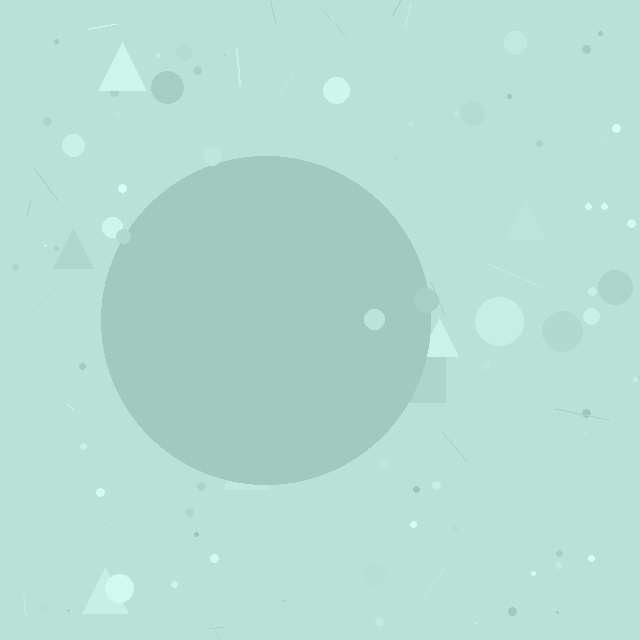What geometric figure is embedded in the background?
A circle is embedded in the background.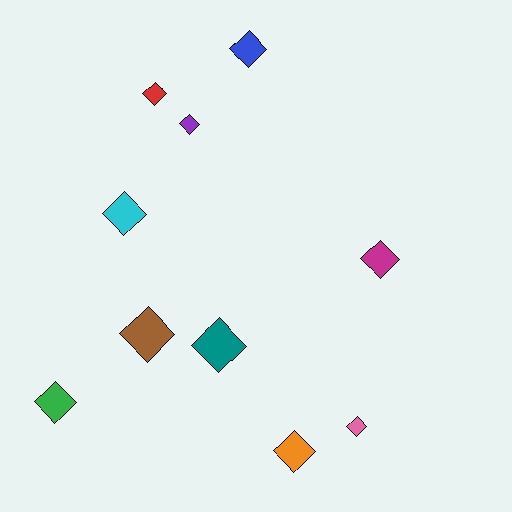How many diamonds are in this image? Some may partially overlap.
There are 10 diamonds.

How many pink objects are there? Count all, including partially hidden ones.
There is 1 pink object.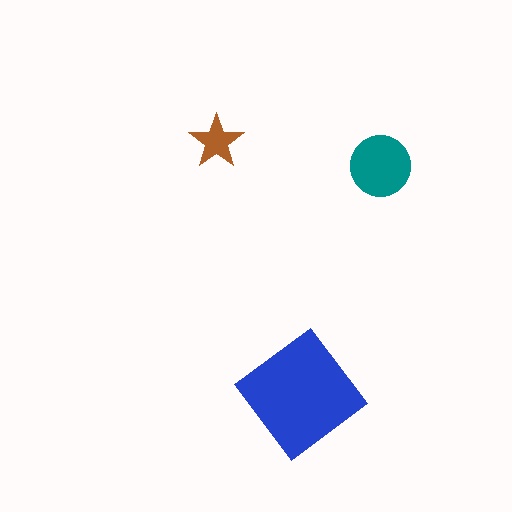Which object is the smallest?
The brown star.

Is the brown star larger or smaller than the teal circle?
Smaller.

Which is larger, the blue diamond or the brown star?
The blue diamond.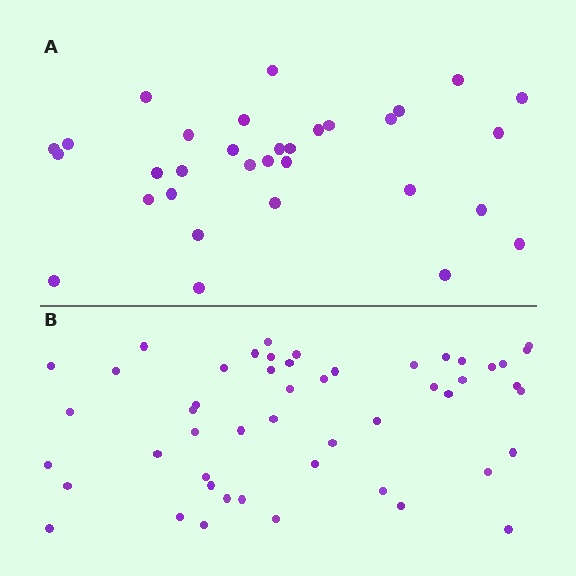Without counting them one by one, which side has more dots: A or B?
Region B (the bottom region) has more dots.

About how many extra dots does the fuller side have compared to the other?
Region B has approximately 20 more dots than region A.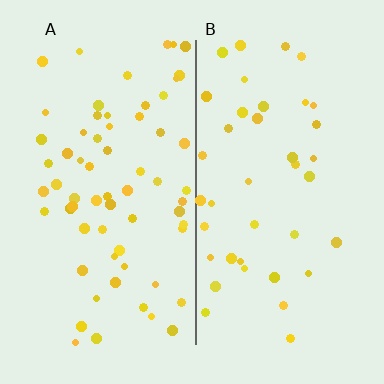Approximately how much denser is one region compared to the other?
Approximately 1.6× — region A over region B.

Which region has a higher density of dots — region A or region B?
A (the left).